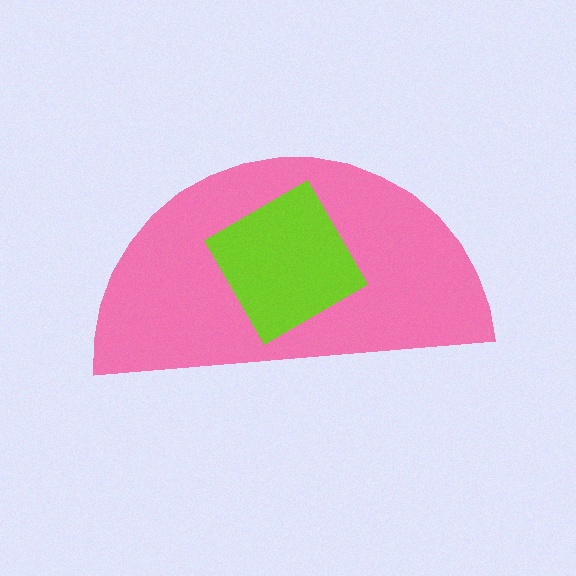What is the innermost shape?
The lime diamond.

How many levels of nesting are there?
2.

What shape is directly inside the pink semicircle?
The lime diamond.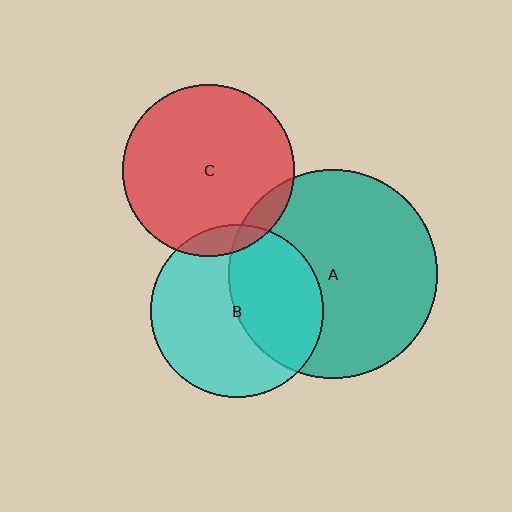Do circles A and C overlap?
Yes.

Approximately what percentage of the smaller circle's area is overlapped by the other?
Approximately 10%.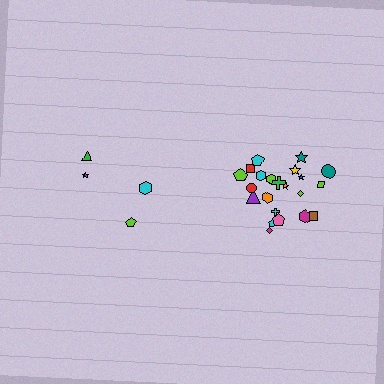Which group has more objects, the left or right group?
The right group.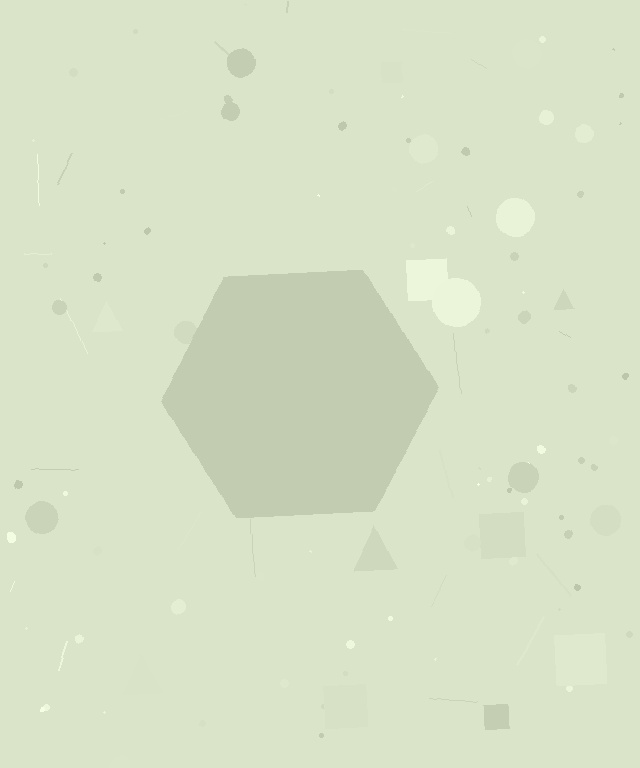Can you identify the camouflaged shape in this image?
The camouflaged shape is a hexagon.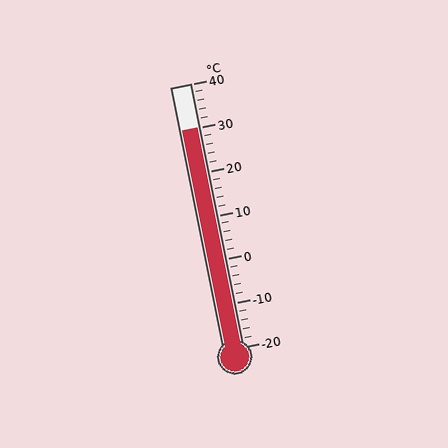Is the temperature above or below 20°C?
The temperature is above 20°C.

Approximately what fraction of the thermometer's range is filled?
The thermometer is filled to approximately 85% of its range.